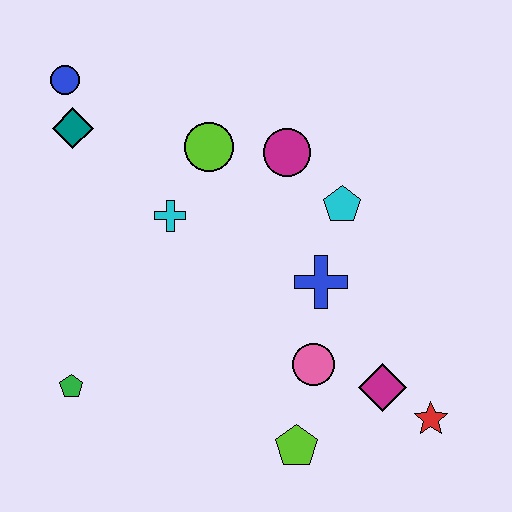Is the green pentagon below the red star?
No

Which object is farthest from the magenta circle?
The green pentagon is farthest from the magenta circle.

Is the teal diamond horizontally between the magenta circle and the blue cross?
No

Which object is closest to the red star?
The magenta diamond is closest to the red star.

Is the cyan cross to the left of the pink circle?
Yes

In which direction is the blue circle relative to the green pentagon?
The blue circle is above the green pentagon.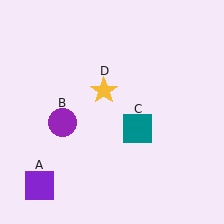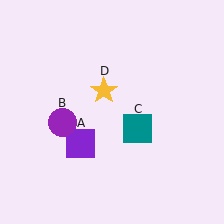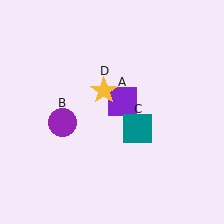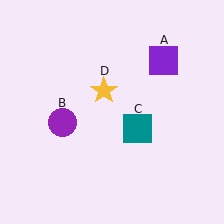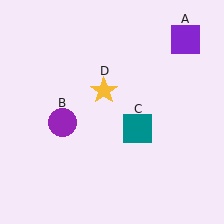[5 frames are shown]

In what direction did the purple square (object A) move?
The purple square (object A) moved up and to the right.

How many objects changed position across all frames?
1 object changed position: purple square (object A).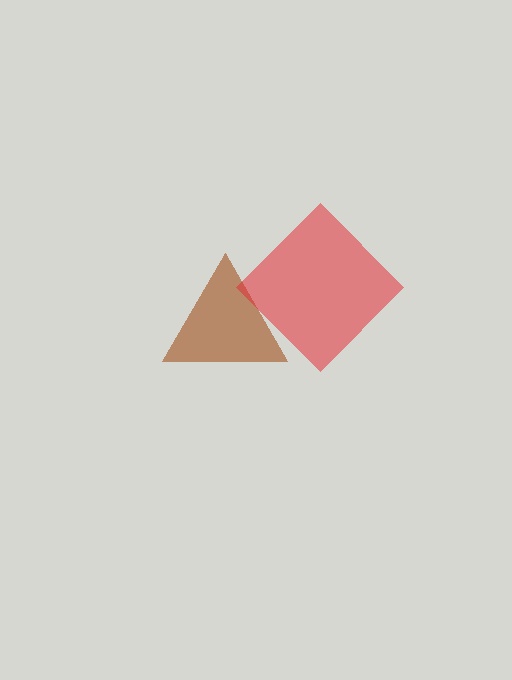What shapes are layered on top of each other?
The layered shapes are: a brown triangle, a red diamond.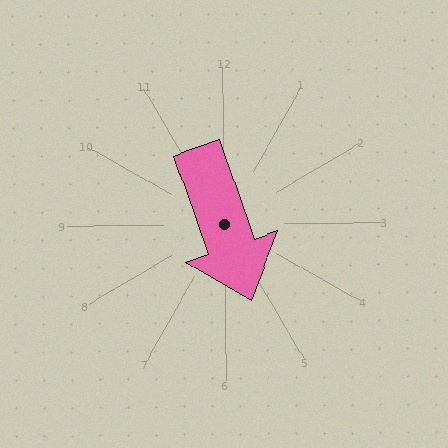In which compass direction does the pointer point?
South.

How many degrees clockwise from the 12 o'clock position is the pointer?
Approximately 161 degrees.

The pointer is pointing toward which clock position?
Roughly 5 o'clock.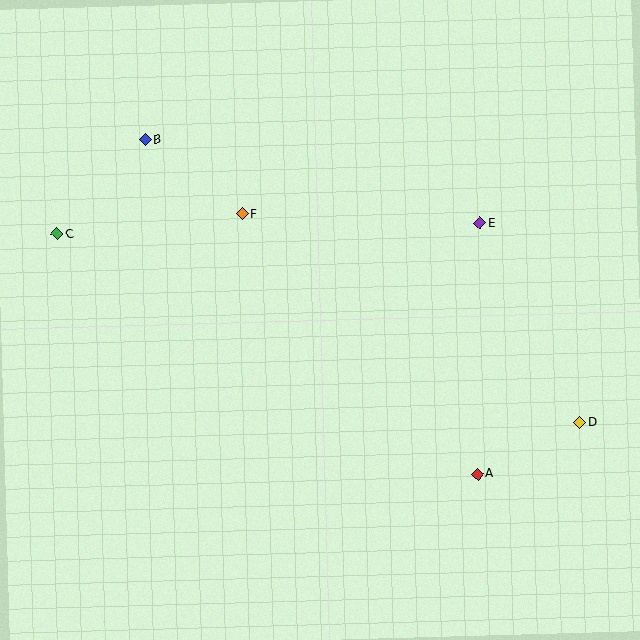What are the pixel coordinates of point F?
Point F is at (242, 214).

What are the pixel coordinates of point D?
Point D is at (580, 422).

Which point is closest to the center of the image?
Point F at (242, 214) is closest to the center.